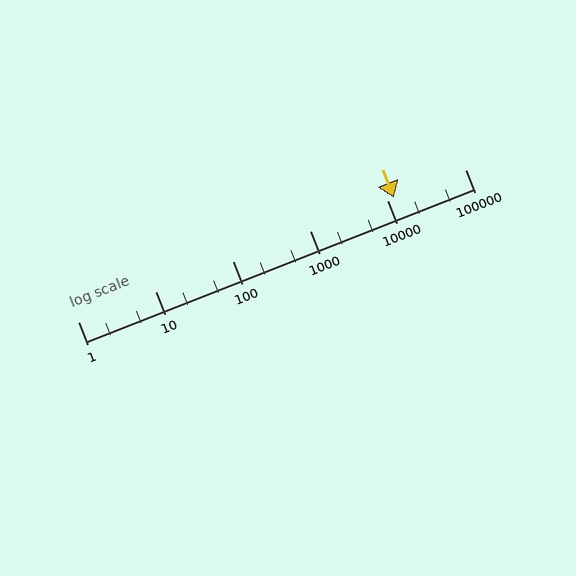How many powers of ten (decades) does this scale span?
The scale spans 5 decades, from 1 to 100000.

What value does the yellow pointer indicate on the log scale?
The pointer indicates approximately 12000.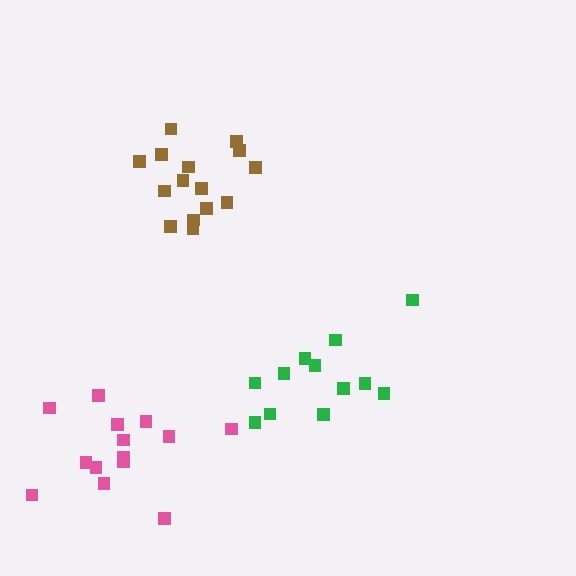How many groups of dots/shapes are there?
There are 3 groups.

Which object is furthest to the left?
The pink cluster is leftmost.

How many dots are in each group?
Group 1: 12 dots, Group 2: 15 dots, Group 3: 15 dots (42 total).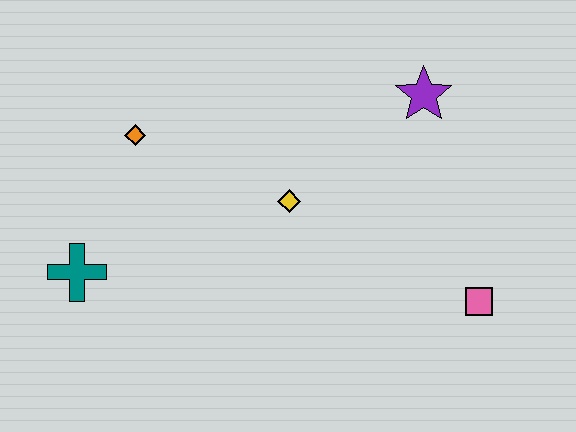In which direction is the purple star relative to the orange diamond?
The purple star is to the right of the orange diamond.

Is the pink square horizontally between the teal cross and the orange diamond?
No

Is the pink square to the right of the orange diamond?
Yes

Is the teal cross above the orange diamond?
No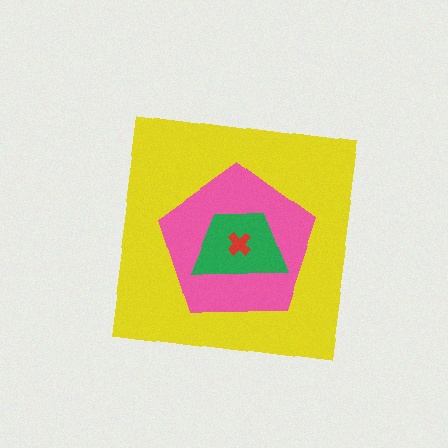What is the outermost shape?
The yellow square.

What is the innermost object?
The red cross.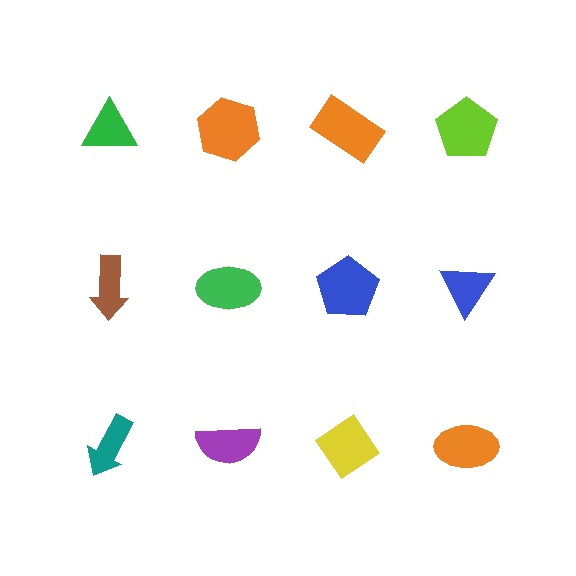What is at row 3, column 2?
A purple semicircle.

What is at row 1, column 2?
An orange hexagon.